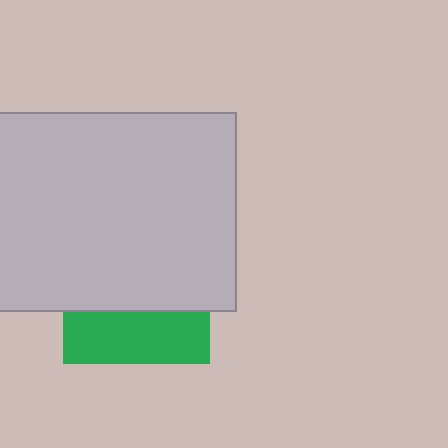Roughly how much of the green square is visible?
A small part of it is visible (roughly 36%).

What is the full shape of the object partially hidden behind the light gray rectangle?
The partially hidden object is a green square.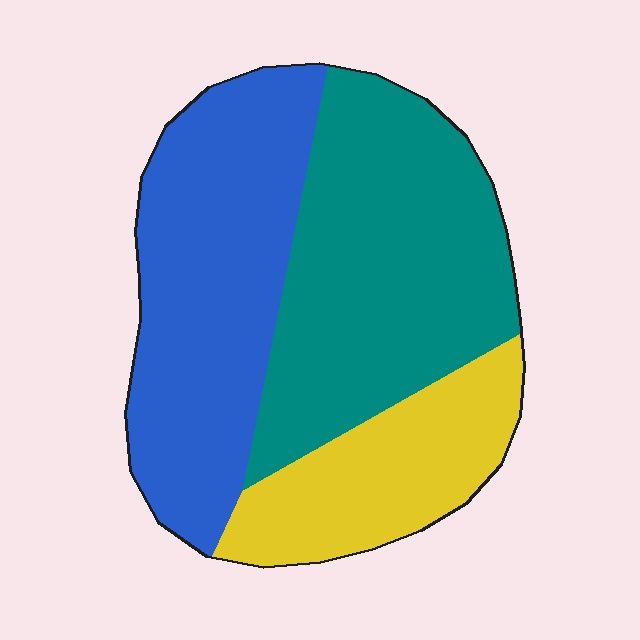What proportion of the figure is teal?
Teal takes up about two fifths (2/5) of the figure.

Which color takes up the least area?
Yellow, at roughly 20%.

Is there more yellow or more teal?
Teal.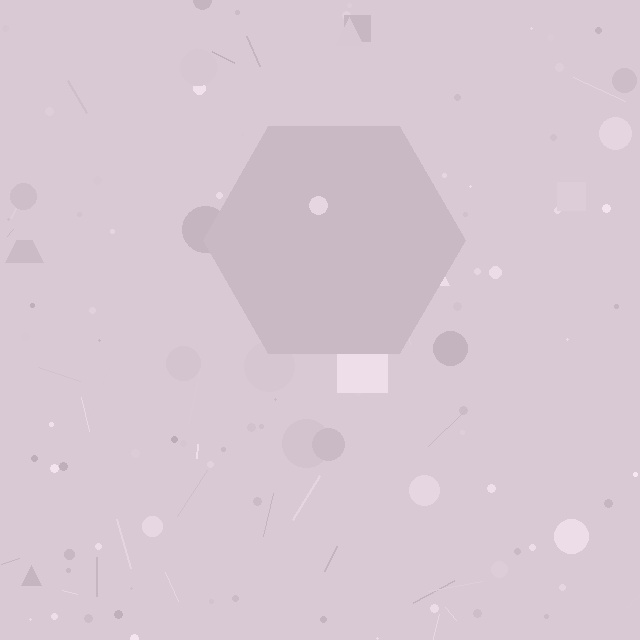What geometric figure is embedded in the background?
A hexagon is embedded in the background.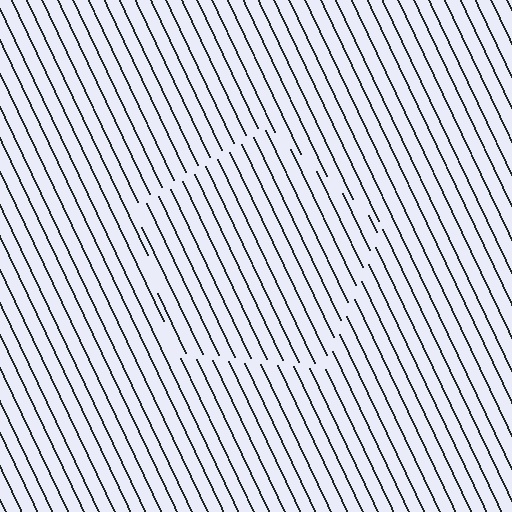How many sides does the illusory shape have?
5 sides — the line-ends trace a pentagon.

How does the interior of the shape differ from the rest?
The interior of the shape contains the same grating, shifted by half a period — the contour is defined by the phase discontinuity where line-ends from the inner and outer gratings abut.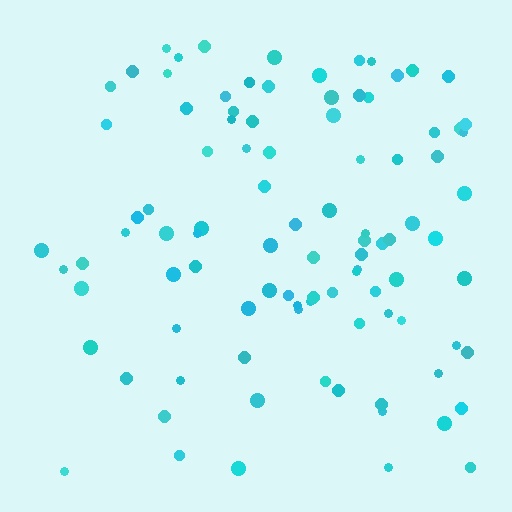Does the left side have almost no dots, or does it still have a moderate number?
Still a moderate number, just noticeably fewer than the right.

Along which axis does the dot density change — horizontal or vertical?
Horizontal.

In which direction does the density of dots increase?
From left to right, with the right side densest.